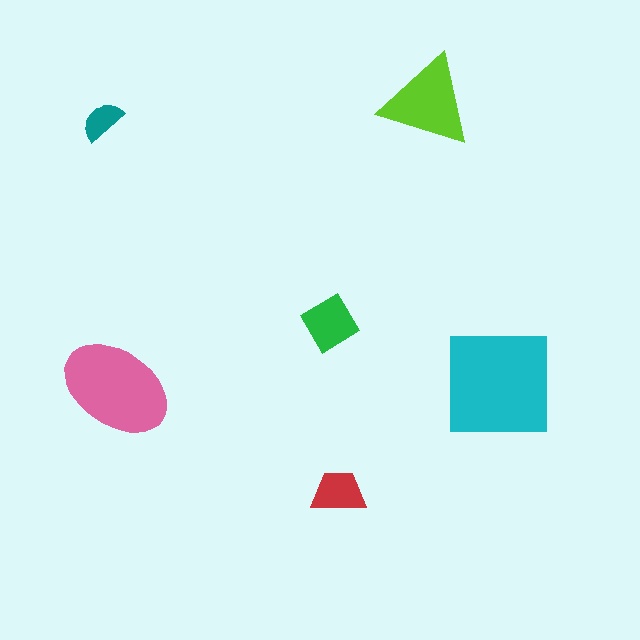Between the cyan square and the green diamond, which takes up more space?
The cyan square.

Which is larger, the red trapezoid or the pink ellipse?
The pink ellipse.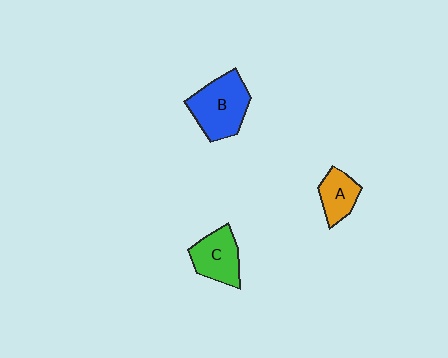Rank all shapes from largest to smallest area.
From largest to smallest: B (blue), C (green), A (orange).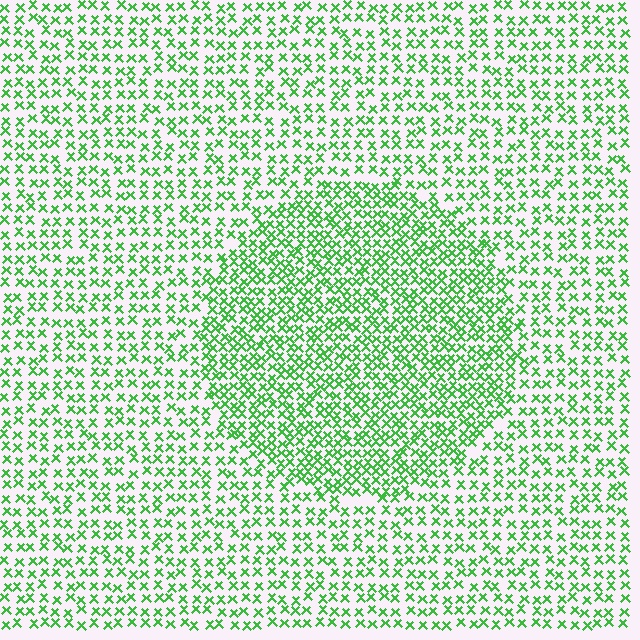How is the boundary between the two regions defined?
The boundary is defined by a change in element density (approximately 1.7x ratio). All elements are the same color, size, and shape.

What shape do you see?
I see a circle.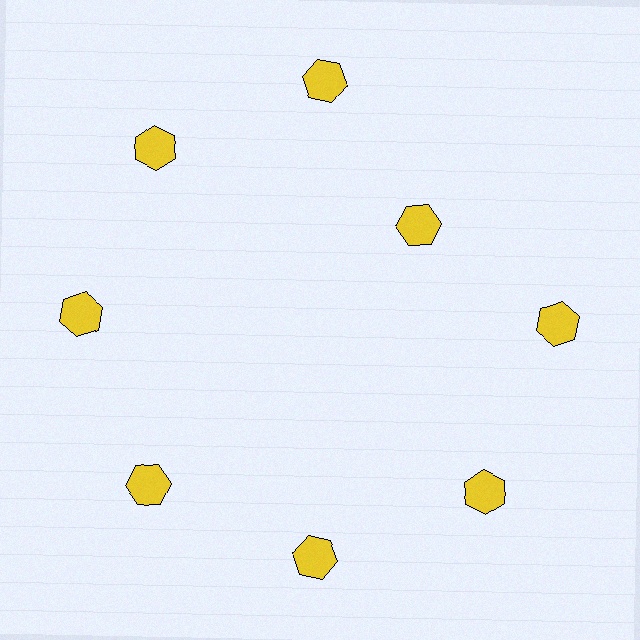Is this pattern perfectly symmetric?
No. The 8 yellow hexagons are arranged in a ring, but one element near the 2 o'clock position is pulled inward toward the center, breaking the 8-fold rotational symmetry.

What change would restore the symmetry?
The symmetry would be restored by moving it outward, back onto the ring so that all 8 hexagons sit at equal angles and equal distance from the center.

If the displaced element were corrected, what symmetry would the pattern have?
It would have 8-fold rotational symmetry — the pattern would map onto itself every 45 degrees.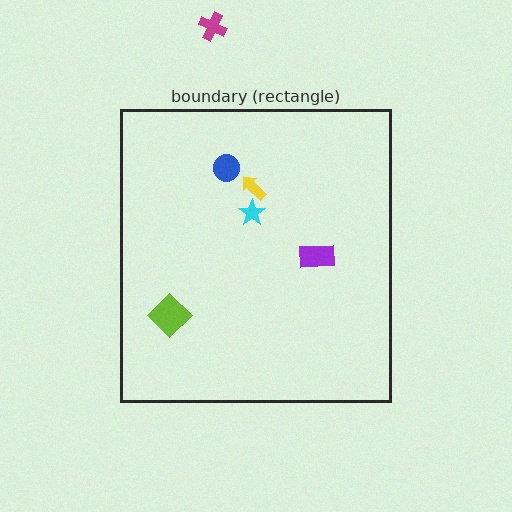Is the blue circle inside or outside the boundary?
Inside.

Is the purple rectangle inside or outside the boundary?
Inside.